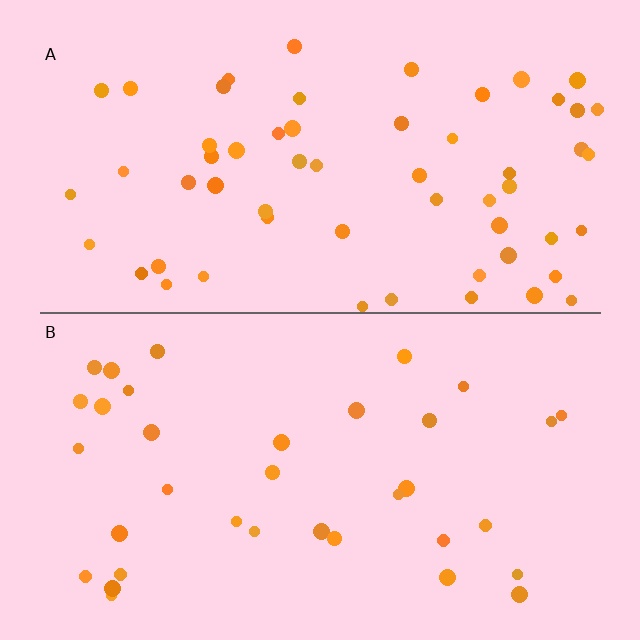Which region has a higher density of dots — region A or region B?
A (the top).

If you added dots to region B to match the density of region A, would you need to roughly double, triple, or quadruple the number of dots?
Approximately double.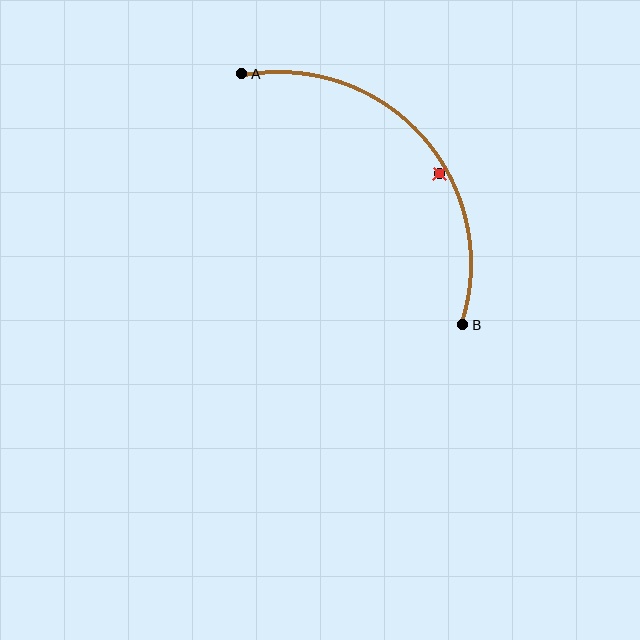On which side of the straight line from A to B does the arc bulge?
The arc bulges above and to the right of the straight line connecting A and B.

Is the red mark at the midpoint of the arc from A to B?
No — the red mark does not lie on the arc at all. It sits slightly inside the curve.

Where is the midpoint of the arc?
The arc midpoint is the point on the curve farthest from the straight line joining A and B. It sits above and to the right of that line.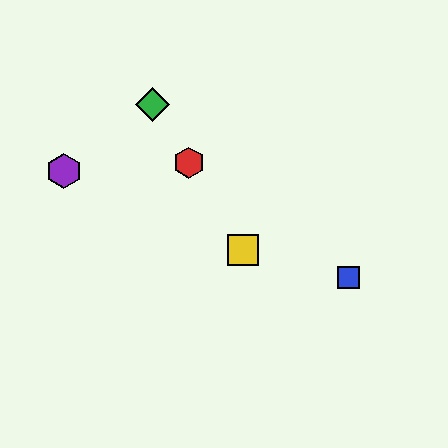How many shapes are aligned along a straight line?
3 shapes (the red hexagon, the green diamond, the yellow square) are aligned along a straight line.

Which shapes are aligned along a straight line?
The red hexagon, the green diamond, the yellow square are aligned along a straight line.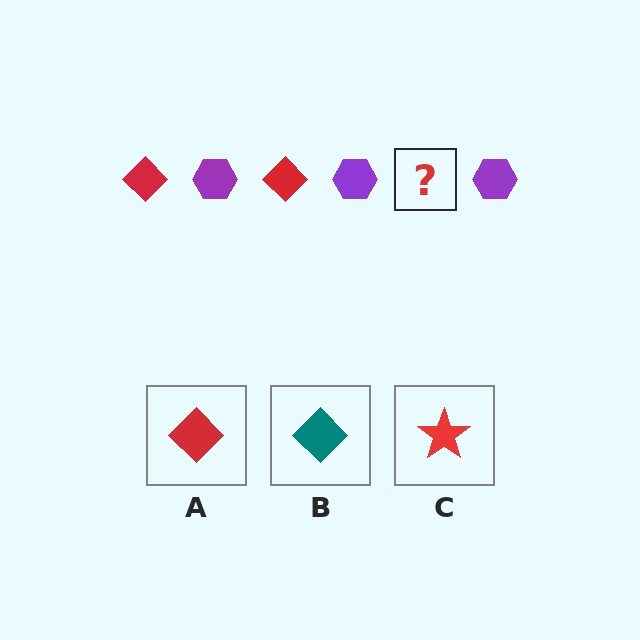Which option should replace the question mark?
Option A.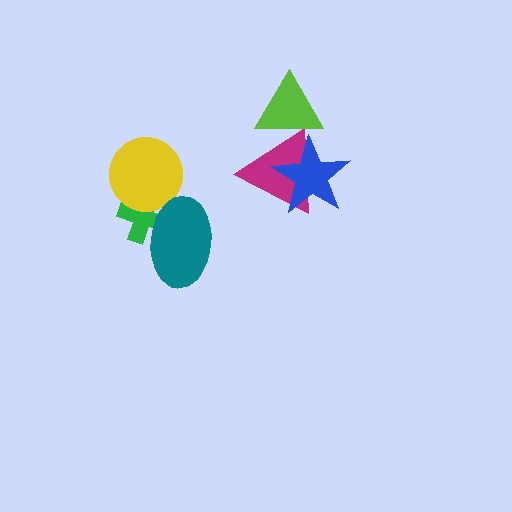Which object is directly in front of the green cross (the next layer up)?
The yellow circle is directly in front of the green cross.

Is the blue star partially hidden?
Yes, it is partially covered by another shape.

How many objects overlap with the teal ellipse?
1 object overlaps with the teal ellipse.